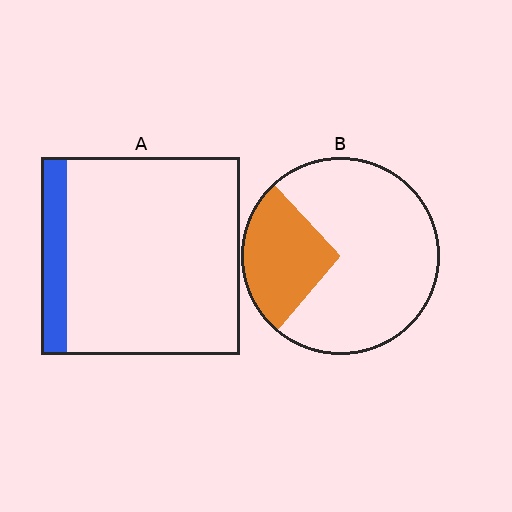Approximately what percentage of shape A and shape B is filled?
A is approximately 15% and B is approximately 25%.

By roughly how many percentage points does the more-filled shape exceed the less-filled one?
By roughly 15 percentage points (B over A).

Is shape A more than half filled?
No.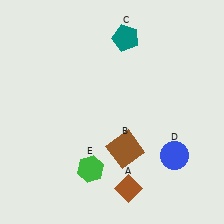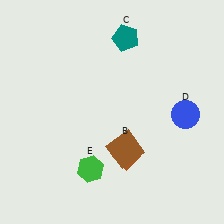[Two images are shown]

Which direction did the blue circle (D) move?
The blue circle (D) moved up.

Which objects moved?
The objects that moved are: the brown diamond (A), the blue circle (D).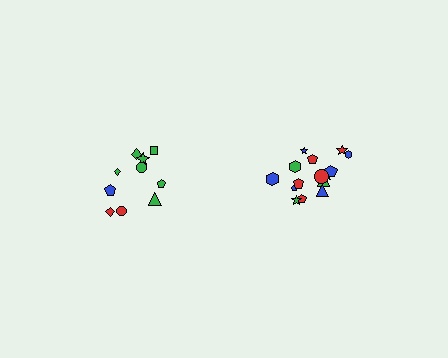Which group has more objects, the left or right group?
The right group.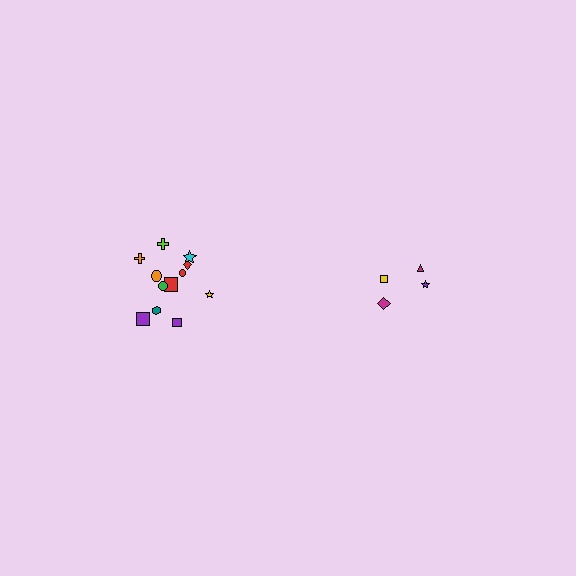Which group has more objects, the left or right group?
The left group.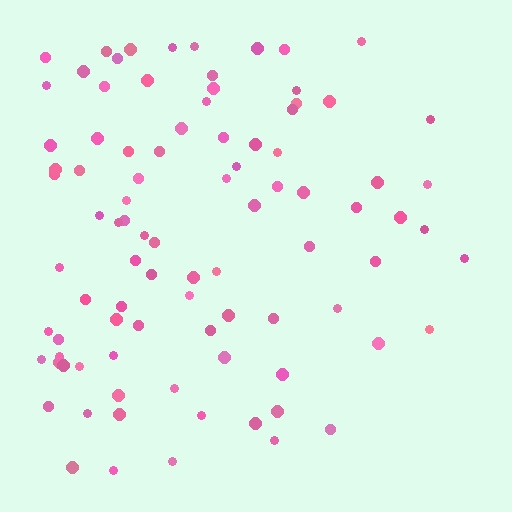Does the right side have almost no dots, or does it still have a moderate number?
Still a moderate number, just noticeably fewer than the left.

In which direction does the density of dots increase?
From right to left, with the left side densest.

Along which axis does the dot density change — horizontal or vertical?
Horizontal.